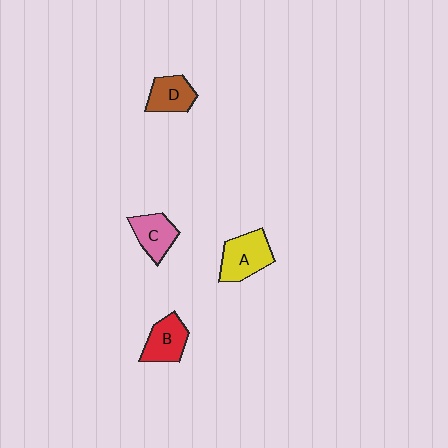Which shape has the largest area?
Shape A (yellow).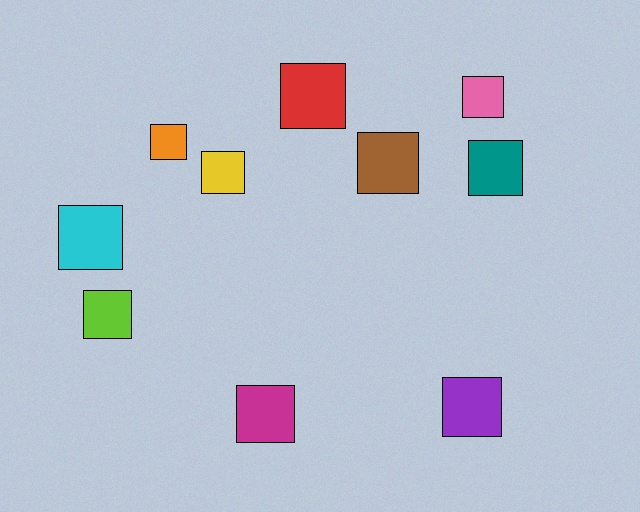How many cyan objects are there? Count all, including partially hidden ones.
There is 1 cyan object.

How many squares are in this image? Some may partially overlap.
There are 10 squares.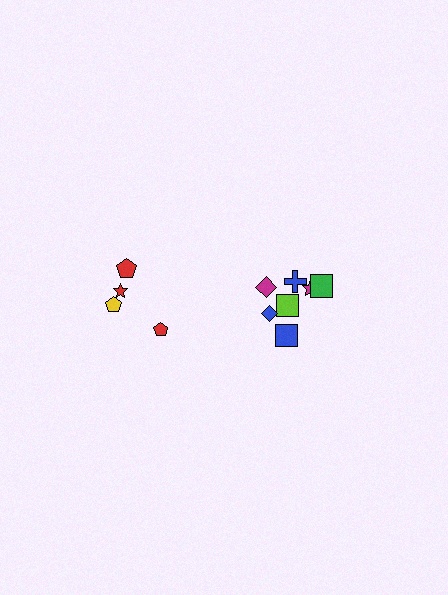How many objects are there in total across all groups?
There are 11 objects.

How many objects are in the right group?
There are 7 objects.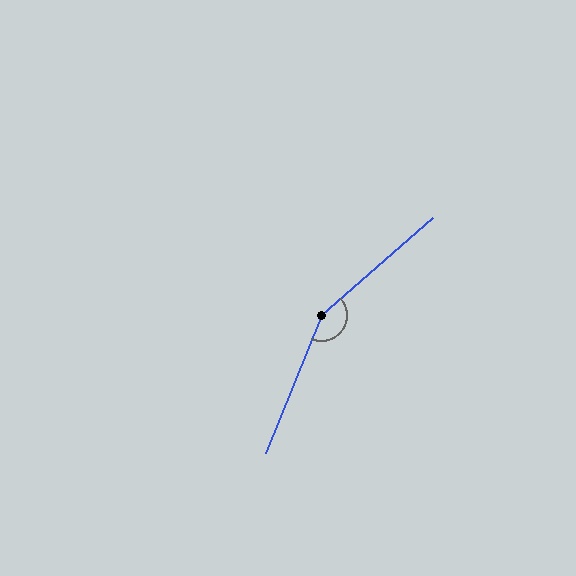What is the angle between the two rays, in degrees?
Approximately 154 degrees.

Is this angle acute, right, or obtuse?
It is obtuse.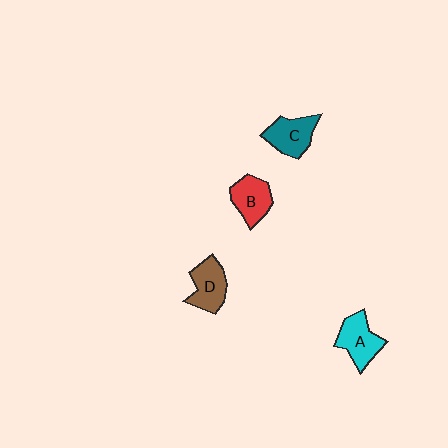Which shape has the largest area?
Shape A (cyan).